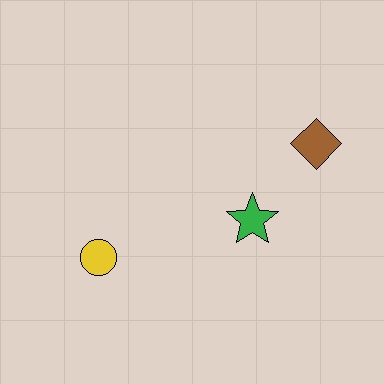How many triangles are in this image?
There are no triangles.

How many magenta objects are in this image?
There are no magenta objects.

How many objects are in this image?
There are 3 objects.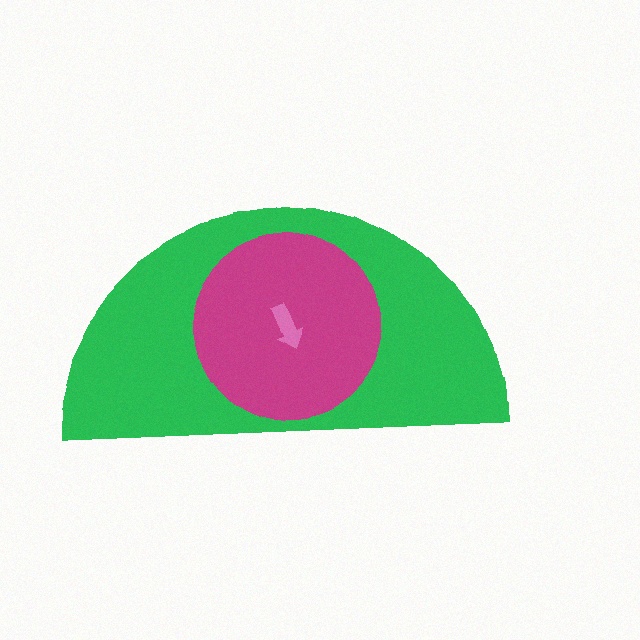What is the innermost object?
The pink arrow.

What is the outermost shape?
The green semicircle.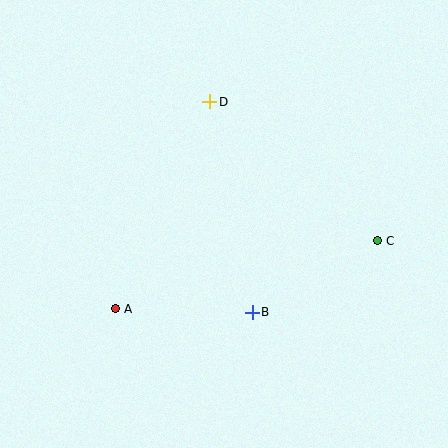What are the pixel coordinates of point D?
Point D is at (210, 102).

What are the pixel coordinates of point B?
Point B is at (252, 312).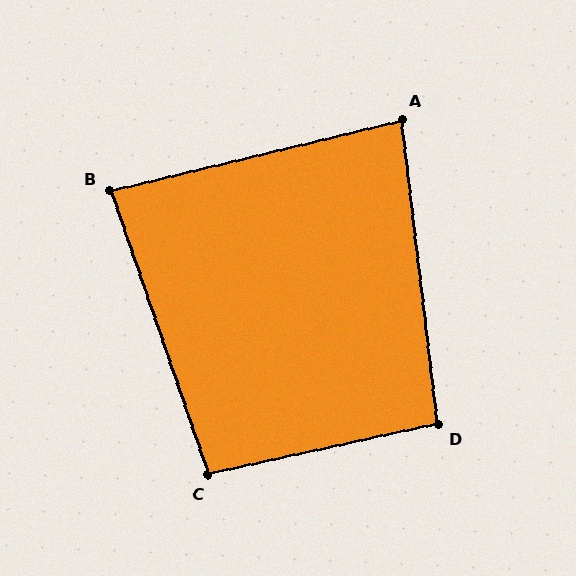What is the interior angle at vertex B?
Approximately 85 degrees (acute).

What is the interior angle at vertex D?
Approximately 95 degrees (obtuse).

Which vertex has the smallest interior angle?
A, at approximately 83 degrees.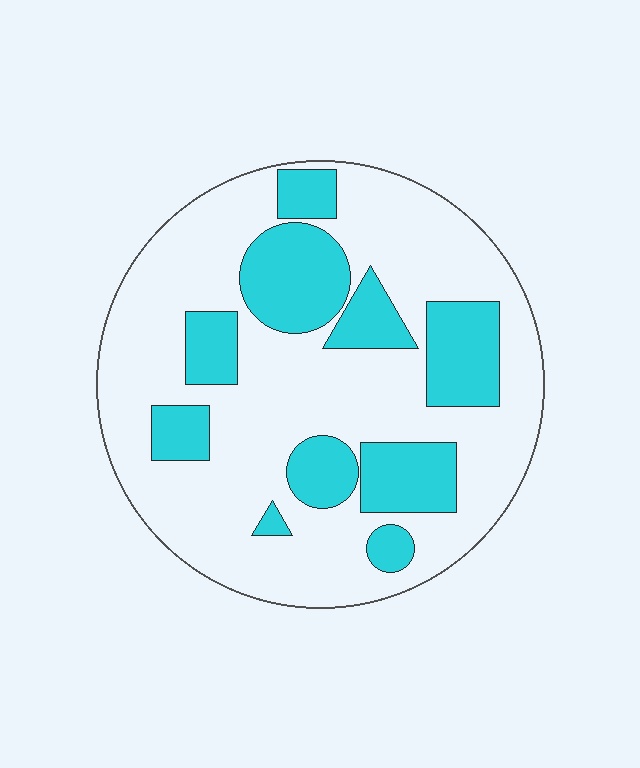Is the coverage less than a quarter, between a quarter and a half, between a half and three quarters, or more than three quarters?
Between a quarter and a half.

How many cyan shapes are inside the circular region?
10.